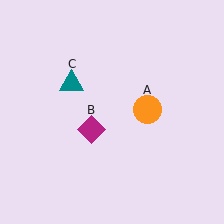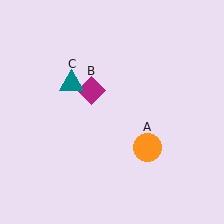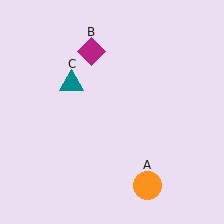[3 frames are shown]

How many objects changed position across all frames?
2 objects changed position: orange circle (object A), magenta diamond (object B).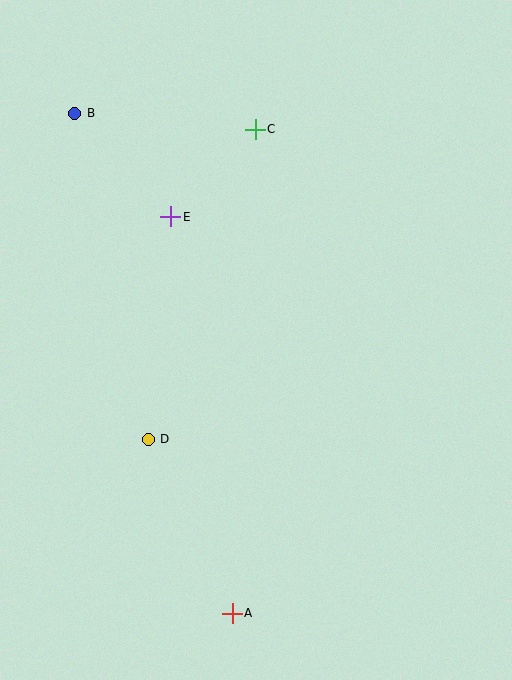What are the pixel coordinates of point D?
Point D is at (148, 439).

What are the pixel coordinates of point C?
Point C is at (255, 129).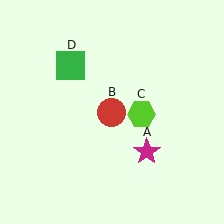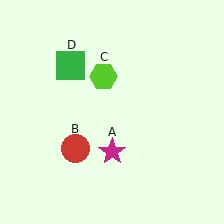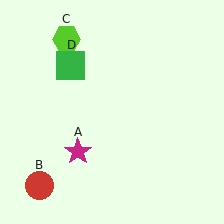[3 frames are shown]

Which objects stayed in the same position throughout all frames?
Green square (object D) remained stationary.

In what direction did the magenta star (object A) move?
The magenta star (object A) moved left.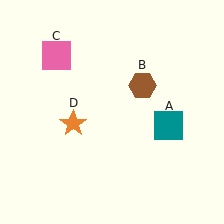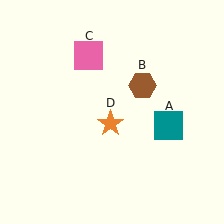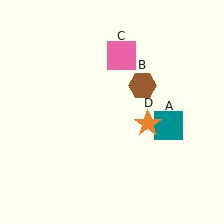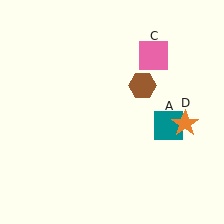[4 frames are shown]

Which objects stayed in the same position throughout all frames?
Teal square (object A) and brown hexagon (object B) remained stationary.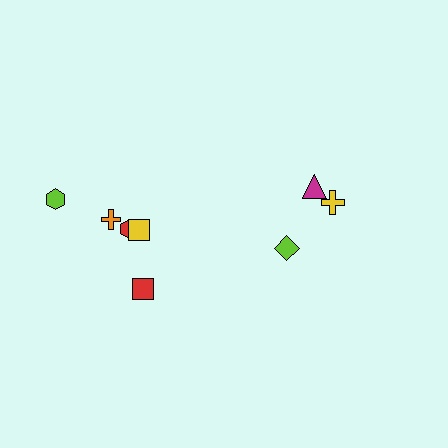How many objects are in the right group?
There are 3 objects.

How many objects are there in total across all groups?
There are 8 objects.